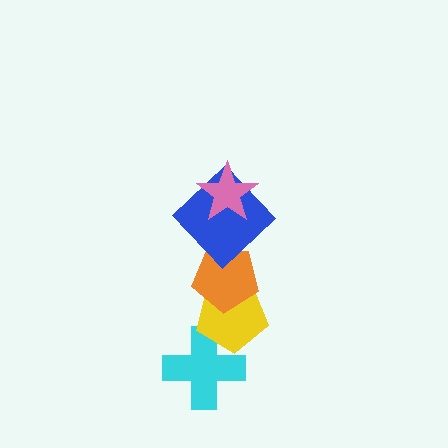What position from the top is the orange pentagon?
The orange pentagon is 3rd from the top.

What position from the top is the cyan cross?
The cyan cross is 5th from the top.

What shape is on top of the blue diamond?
The pink star is on top of the blue diamond.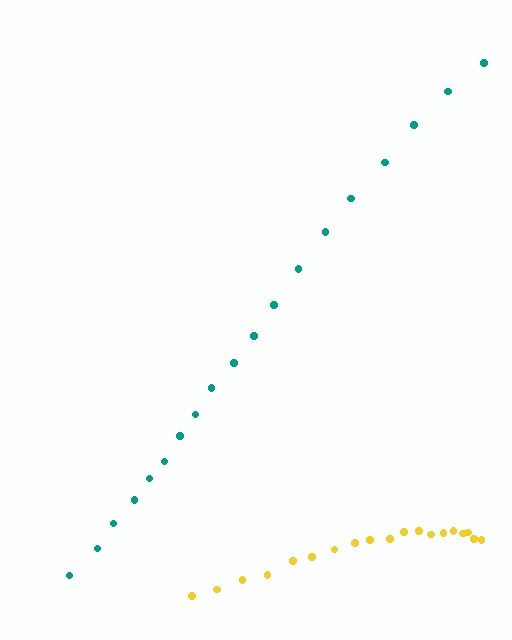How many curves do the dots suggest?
There are 2 distinct paths.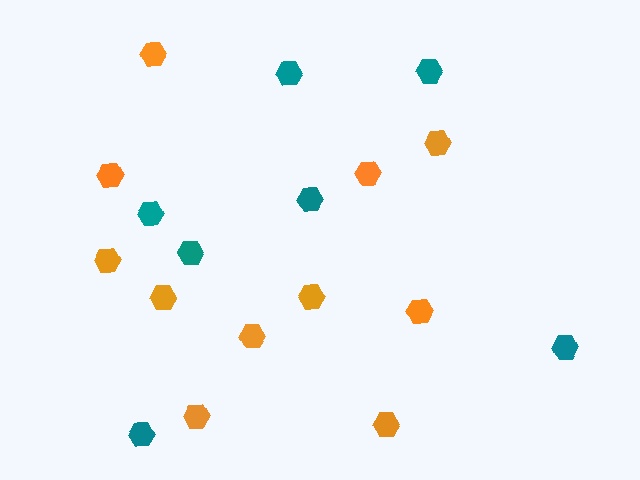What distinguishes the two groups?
There are 2 groups: one group of teal hexagons (7) and one group of orange hexagons (11).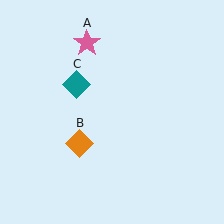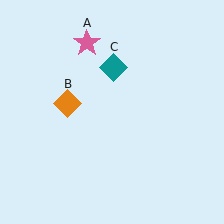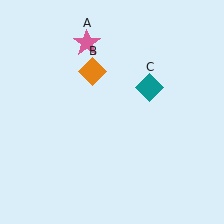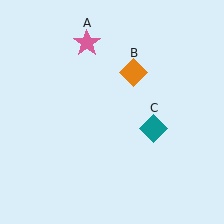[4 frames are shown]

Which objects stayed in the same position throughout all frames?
Pink star (object A) remained stationary.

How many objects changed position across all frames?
2 objects changed position: orange diamond (object B), teal diamond (object C).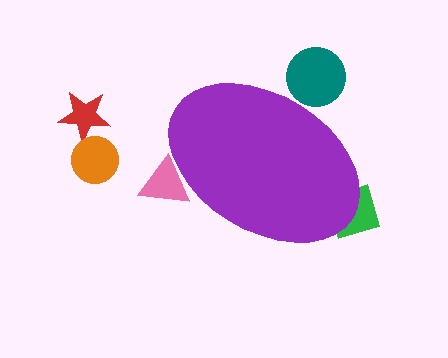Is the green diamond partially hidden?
Yes, the green diamond is partially hidden behind the purple ellipse.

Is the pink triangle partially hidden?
Yes, the pink triangle is partially hidden behind the purple ellipse.